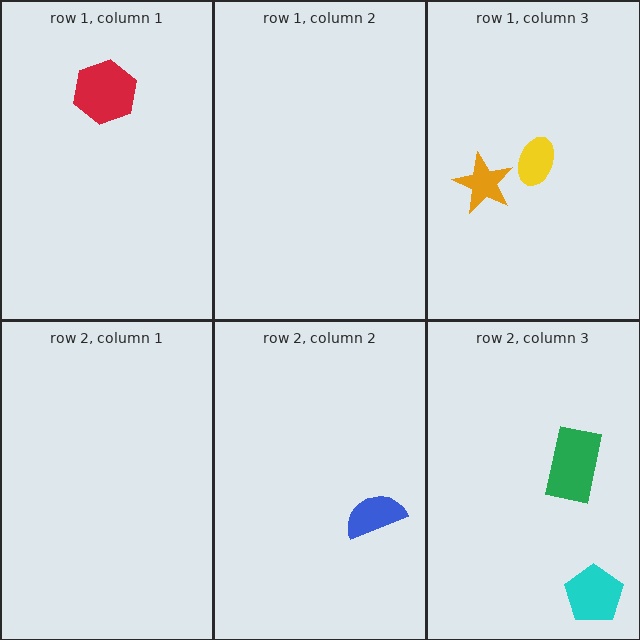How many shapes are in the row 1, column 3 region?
2.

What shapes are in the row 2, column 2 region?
The blue semicircle.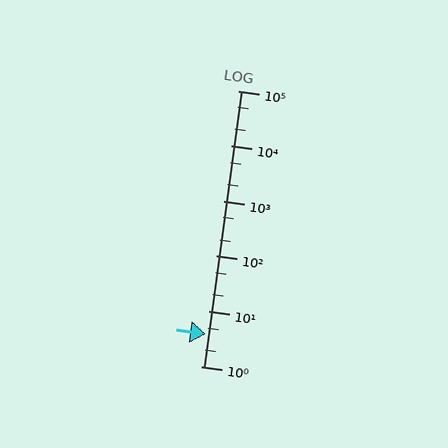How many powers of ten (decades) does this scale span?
The scale spans 5 decades, from 1 to 100000.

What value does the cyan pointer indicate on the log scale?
The pointer indicates approximately 3.9.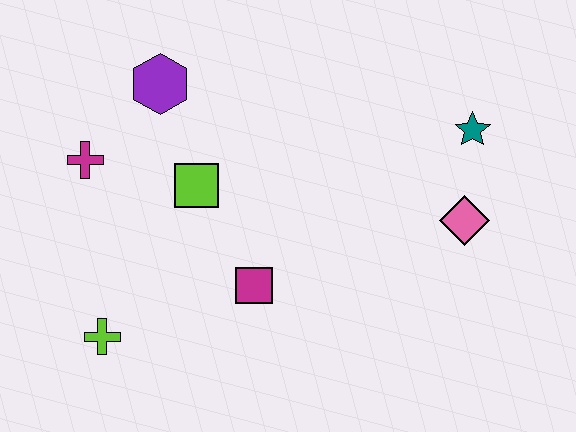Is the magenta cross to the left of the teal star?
Yes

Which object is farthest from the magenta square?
The teal star is farthest from the magenta square.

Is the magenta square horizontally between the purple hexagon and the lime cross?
No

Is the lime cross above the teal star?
No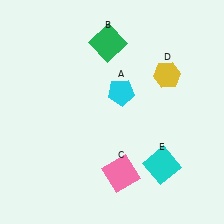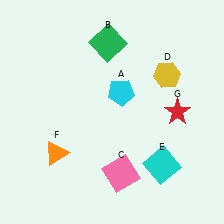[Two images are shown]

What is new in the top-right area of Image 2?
A red star (G) was added in the top-right area of Image 2.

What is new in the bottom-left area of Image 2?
An orange triangle (F) was added in the bottom-left area of Image 2.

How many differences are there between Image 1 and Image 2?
There are 2 differences between the two images.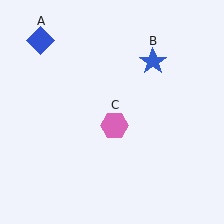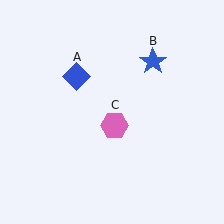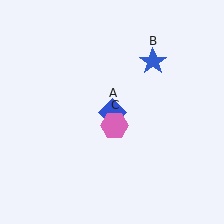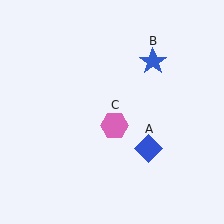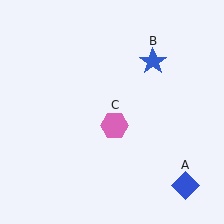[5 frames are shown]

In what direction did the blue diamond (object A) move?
The blue diamond (object A) moved down and to the right.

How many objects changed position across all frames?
1 object changed position: blue diamond (object A).